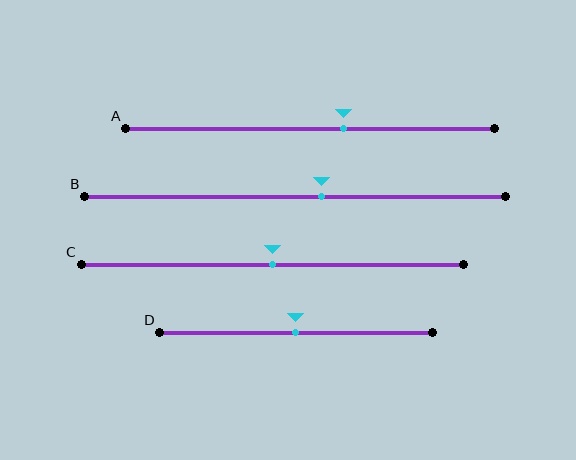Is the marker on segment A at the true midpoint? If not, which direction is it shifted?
No, the marker on segment A is shifted to the right by about 9% of the segment length.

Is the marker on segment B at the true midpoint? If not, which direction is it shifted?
No, the marker on segment B is shifted to the right by about 6% of the segment length.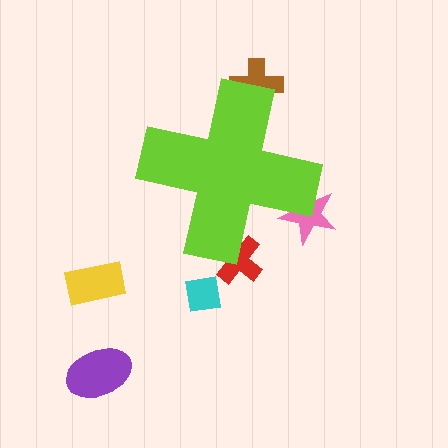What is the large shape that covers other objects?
A lime cross.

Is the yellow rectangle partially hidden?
No, the yellow rectangle is fully visible.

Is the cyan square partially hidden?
No, the cyan square is fully visible.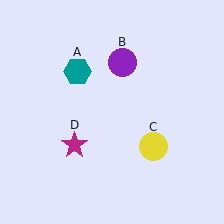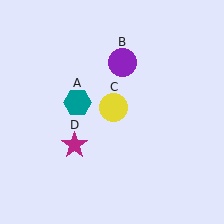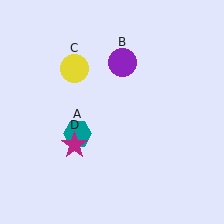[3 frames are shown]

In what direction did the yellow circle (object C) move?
The yellow circle (object C) moved up and to the left.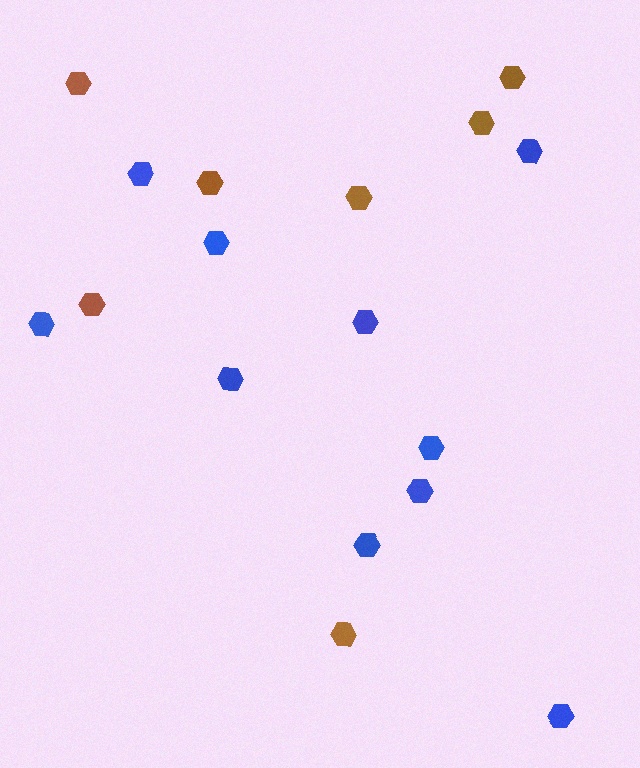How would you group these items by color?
There are 2 groups: one group of blue hexagons (10) and one group of brown hexagons (7).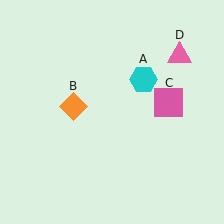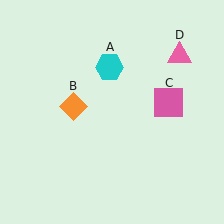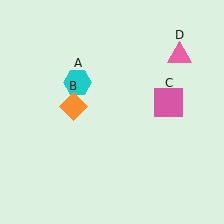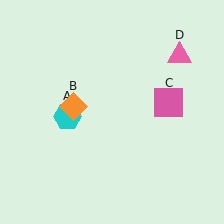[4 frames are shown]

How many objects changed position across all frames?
1 object changed position: cyan hexagon (object A).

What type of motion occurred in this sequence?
The cyan hexagon (object A) rotated counterclockwise around the center of the scene.